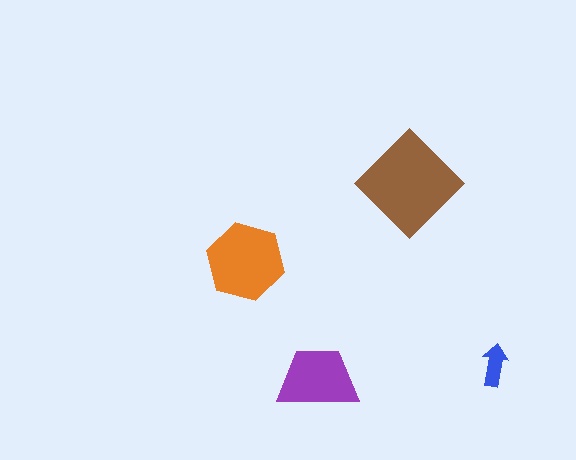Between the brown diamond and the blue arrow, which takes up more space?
The brown diamond.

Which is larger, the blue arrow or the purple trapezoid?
The purple trapezoid.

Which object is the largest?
The brown diamond.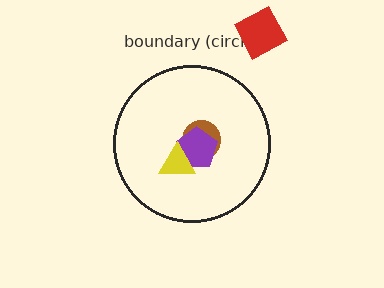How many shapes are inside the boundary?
3 inside, 1 outside.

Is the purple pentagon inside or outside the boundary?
Inside.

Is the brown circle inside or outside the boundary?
Inside.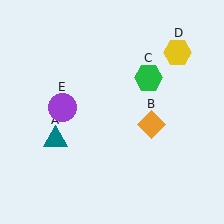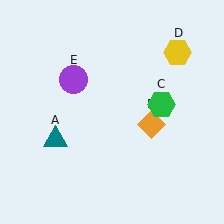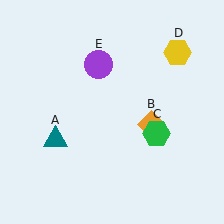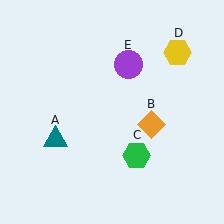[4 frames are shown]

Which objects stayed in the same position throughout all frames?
Teal triangle (object A) and orange diamond (object B) and yellow hexagon (object D) remained stationary.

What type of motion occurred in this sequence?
The green hexagon (object C), purple circle (object E) rotated clockwise around the center of the scene.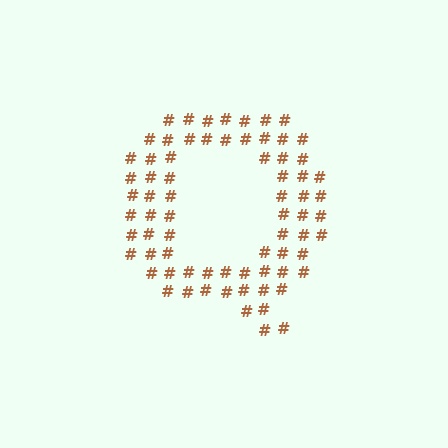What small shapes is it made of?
It is made of small hash symbols.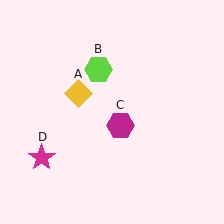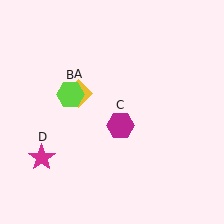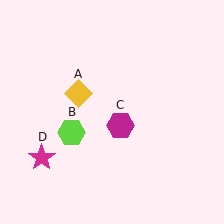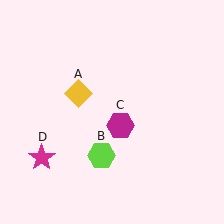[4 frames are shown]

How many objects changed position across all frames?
1 object changed position: lime hexagon (object B).